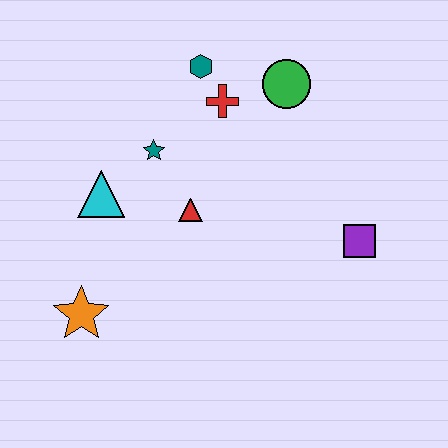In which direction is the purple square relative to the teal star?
The purple square is to the right of the teal star.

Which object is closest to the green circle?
The red cross is closest to the green circle.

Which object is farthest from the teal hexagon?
The orange star is farthest from the teal hexagon.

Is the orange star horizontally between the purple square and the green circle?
No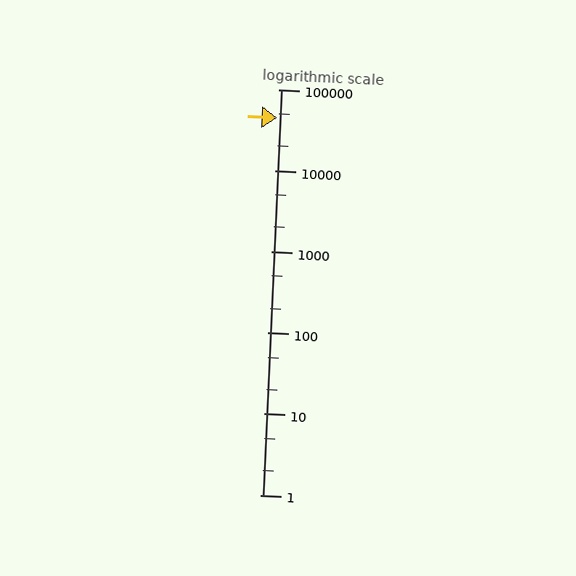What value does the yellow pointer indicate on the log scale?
The pointer indicates approximately 44000.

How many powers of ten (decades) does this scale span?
The scale spans 5 decades, from 1 to 100000.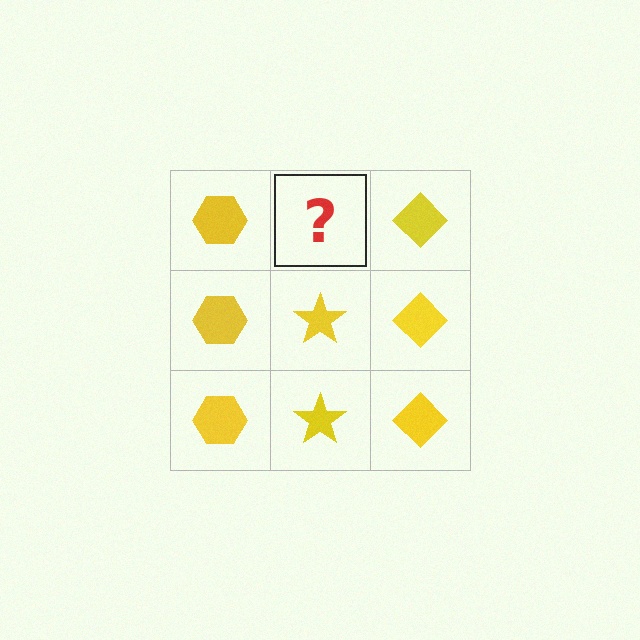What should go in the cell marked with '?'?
The missing cell should contain a yellow star.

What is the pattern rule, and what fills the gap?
The rule is that each column has a consistent shape. The gap should be filled with a yellow star.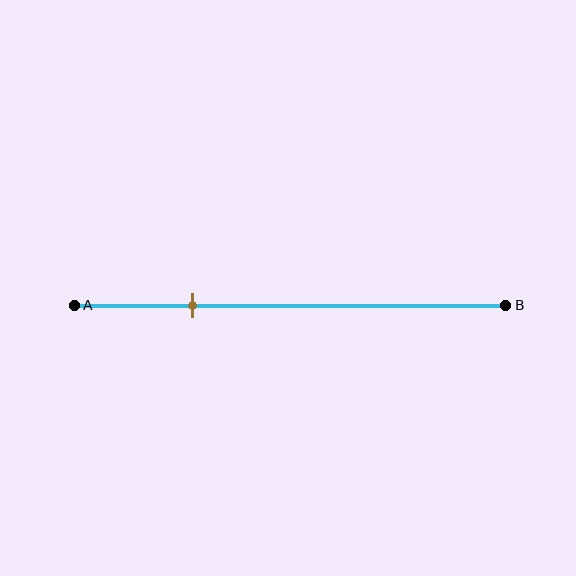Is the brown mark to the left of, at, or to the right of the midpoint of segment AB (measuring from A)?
The brown mark is to the left of the midpoint of segment AB.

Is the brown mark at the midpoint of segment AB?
No, the mark is at about 25% from A, not at the 50% midpoint.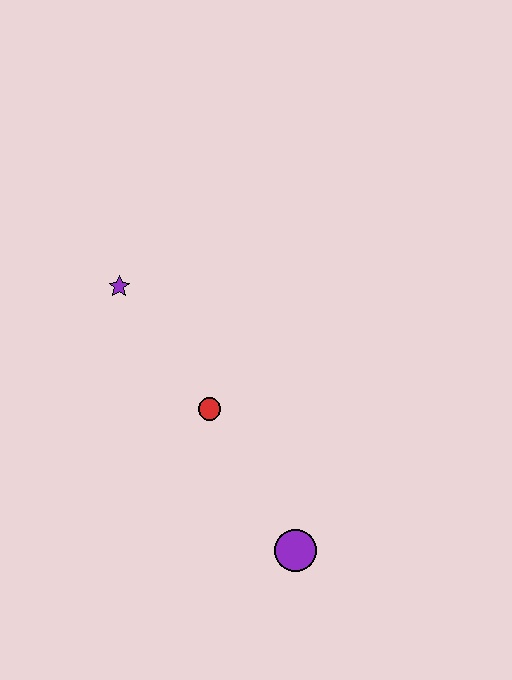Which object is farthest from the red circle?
The purple circle is farthest from the red circle.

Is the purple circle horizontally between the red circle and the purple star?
No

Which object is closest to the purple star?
The red circle is closest to the purple star.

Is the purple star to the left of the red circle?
Yes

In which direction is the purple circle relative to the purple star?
The purple circle is below the purple star.